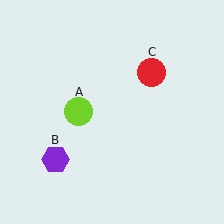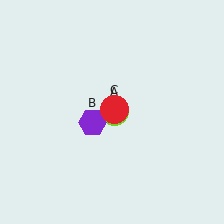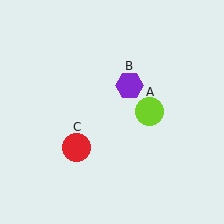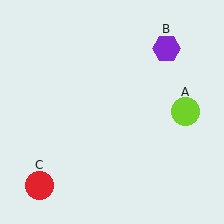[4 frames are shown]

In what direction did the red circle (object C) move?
The red circle (object C) moved down and to the left.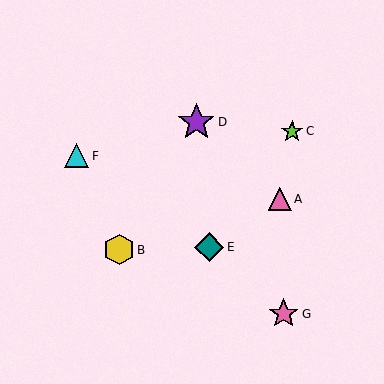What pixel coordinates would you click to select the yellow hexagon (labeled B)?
Click at (119, 250) to select the yellow hexagon B.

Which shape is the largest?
The purple star (labeled D) is the largest.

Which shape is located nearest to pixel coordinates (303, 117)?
The lime star (labeled C) at (292, 131) is nearest to that location.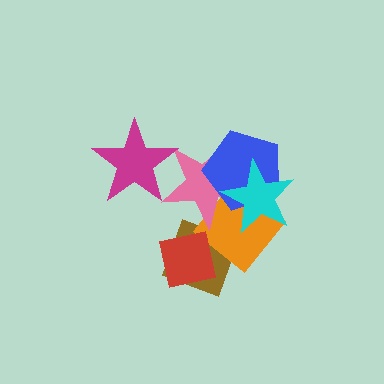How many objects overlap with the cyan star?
3 objects overlap with the cyan star.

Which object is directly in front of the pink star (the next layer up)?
The blue pentagon is directly in front of the pink star.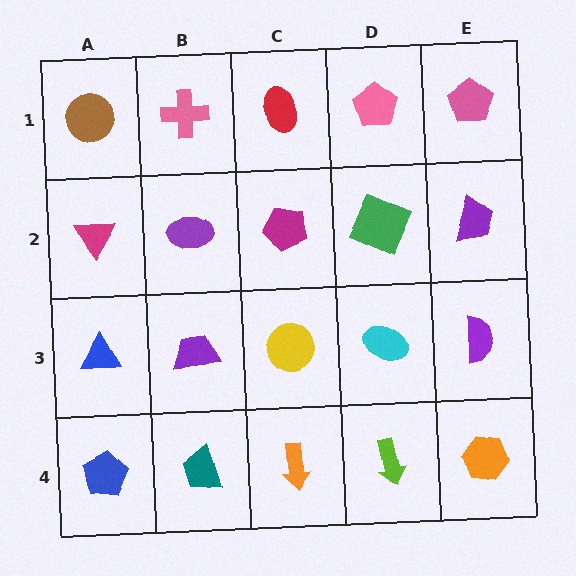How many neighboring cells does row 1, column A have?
2.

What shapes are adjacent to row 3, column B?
A purple ellipse (row 2, column B), a teal trapezoid (row 4, column B), a blue triangle (row 3, column A), a yellow circle (row 3, column C).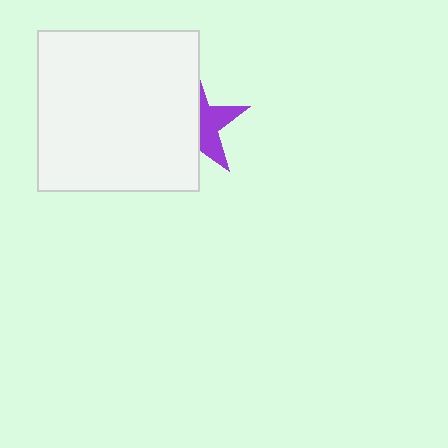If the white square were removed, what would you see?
You would see the complete purple star.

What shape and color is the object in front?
The object in front is a white square.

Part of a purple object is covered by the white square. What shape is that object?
It is a star.